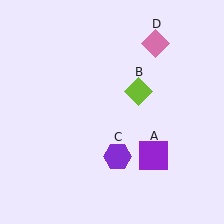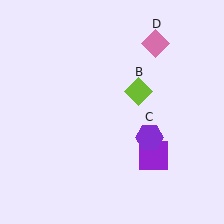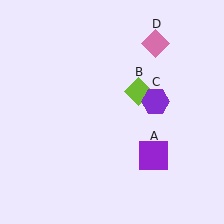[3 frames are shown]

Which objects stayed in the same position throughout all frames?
Purple square (object A) and lime diamond (object B) and pink diamond (object D) remained stationary.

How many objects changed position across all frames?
1 object changed position: purple hexagon (object C).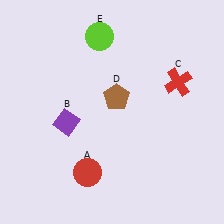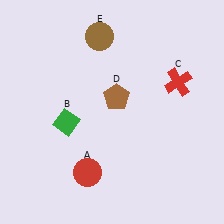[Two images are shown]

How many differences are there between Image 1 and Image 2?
There are 2 differences between the two images.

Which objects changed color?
B changed from purple to green. E changed from lime to brown.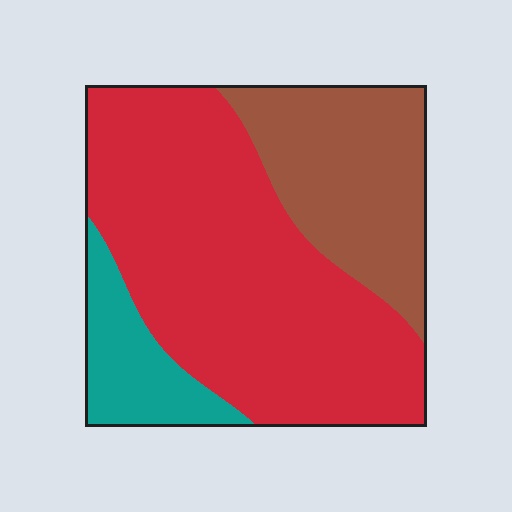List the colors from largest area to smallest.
From largest to smallest: red, brown, teal.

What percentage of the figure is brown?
Brown takes up about one quarter (1/4) of the figure.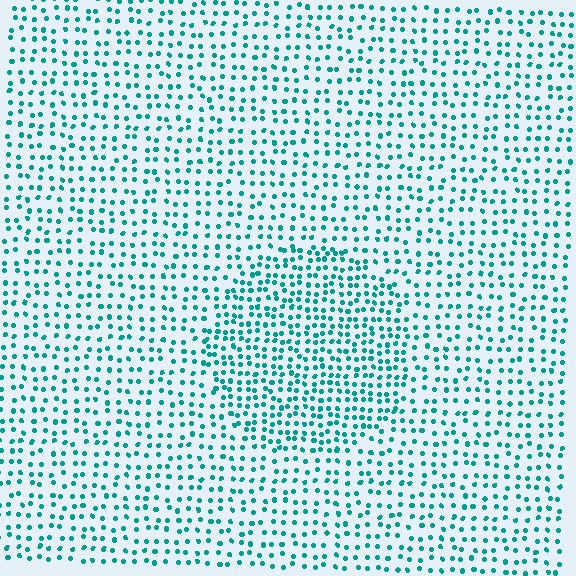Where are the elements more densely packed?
The elements are more densely packed inside the circle boundary.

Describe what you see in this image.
The image contains small teal elements arranged at two different densities. A circle-shaped region is visible where the elements are more densely packed than the surrounding area.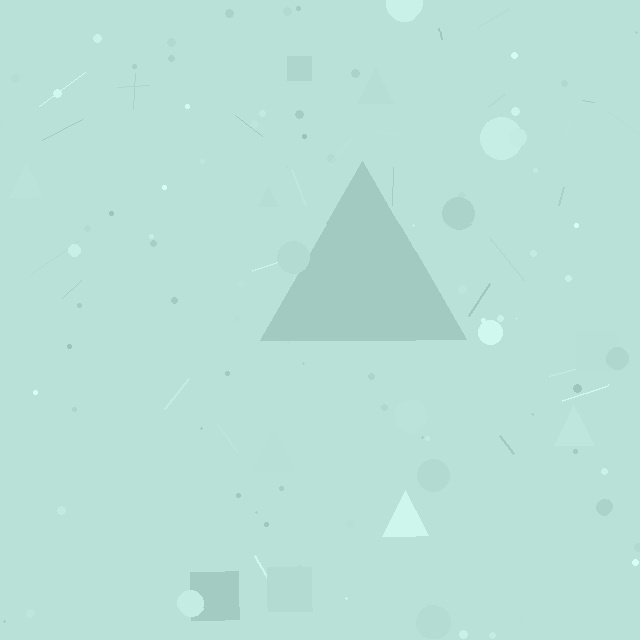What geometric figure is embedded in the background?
A triangle is embedded in the background.